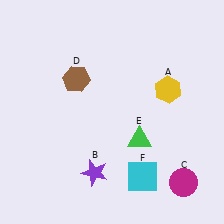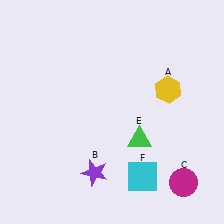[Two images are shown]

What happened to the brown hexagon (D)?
The brown hexagon (D) was removed in Image 2. It was in the top-left area of Image 1.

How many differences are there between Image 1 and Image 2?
There is 1 difference between the two images.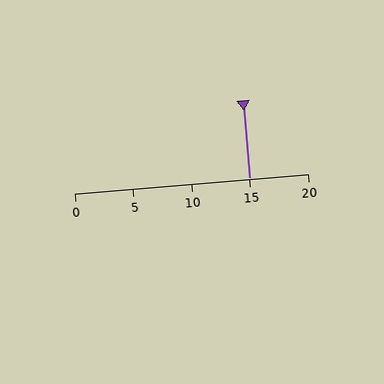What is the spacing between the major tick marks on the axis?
The major ticks are spaced 5 apart.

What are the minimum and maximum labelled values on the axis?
The axis runs from 0 to 20.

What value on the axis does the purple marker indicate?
The marker indicates approximately 15.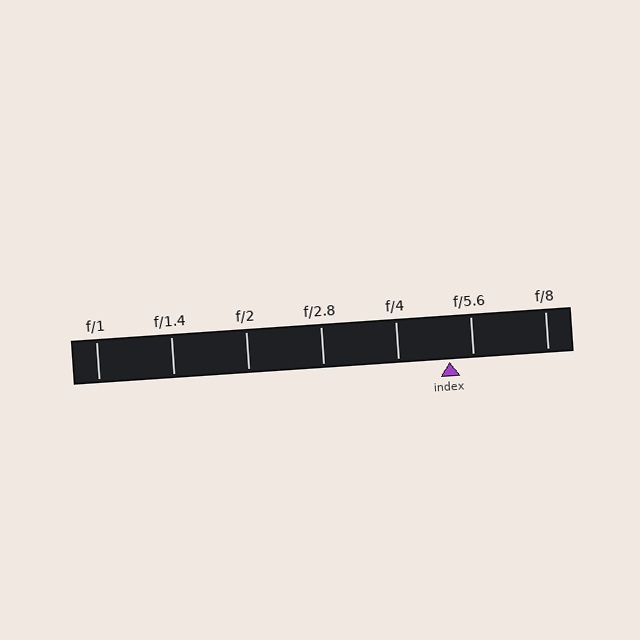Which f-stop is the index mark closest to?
The index mark is closest to f/5.6.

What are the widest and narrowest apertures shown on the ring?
The widest aperture shown is f/1 and the narrowest is f/8.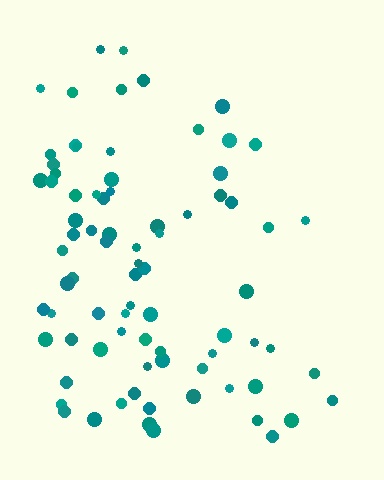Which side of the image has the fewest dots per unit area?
The right.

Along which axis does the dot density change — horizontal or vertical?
Horizontal.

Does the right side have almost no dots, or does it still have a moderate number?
Still a moderate number, just noticeably fewer than the left.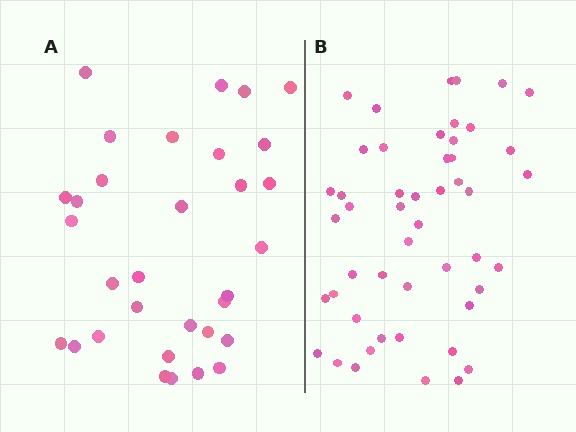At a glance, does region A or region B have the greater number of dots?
Region B (the right region) has more dots.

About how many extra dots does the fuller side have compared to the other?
Region B has approximately 15 more dots than region A.